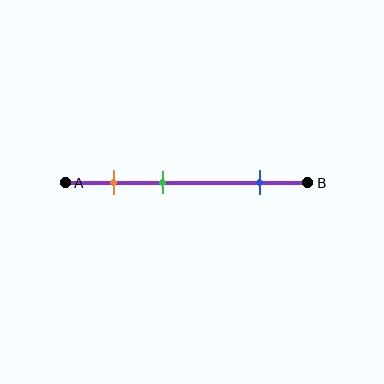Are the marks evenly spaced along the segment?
No, the marks are not evenly spaced.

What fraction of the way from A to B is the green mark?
The green mark is approximately 40% (0.4) of the way from A to B.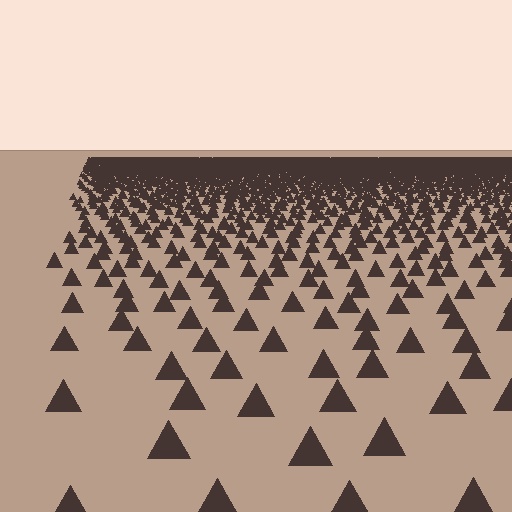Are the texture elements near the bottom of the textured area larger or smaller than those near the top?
Larger. Near the bottom, elements are closer to the viewer and appear at a bigger on-screen size.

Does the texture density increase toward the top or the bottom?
Density increases toward the top.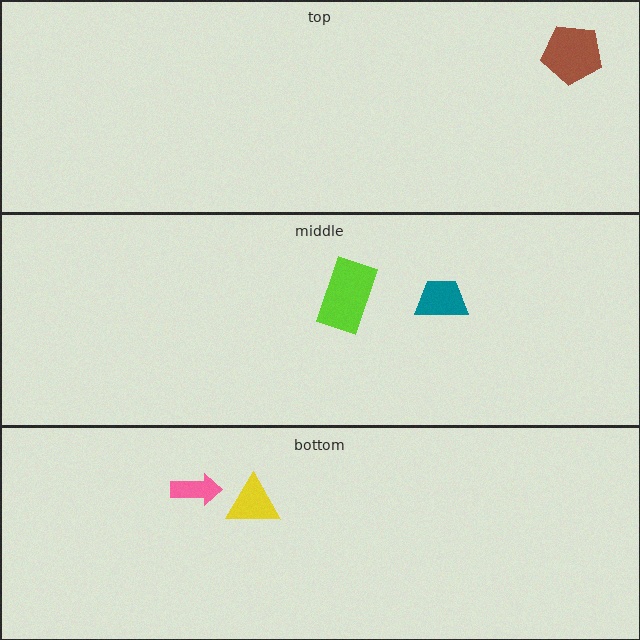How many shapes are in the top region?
1.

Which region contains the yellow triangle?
The bottom region.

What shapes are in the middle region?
The lime rectangle, the teal trapezoid.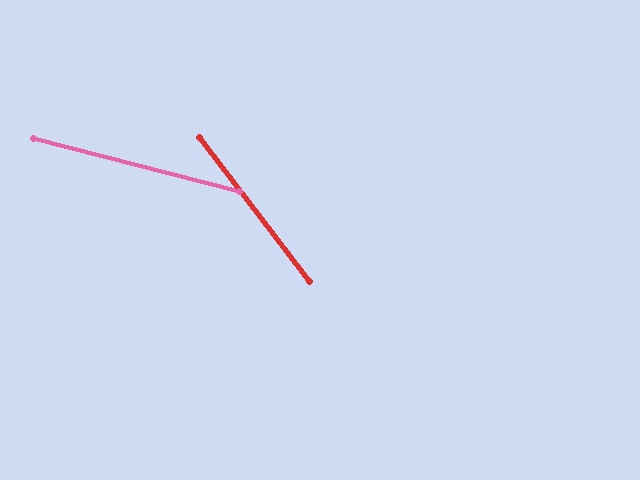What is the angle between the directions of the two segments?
Approximately 38 degrees.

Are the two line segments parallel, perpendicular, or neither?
Neither parallel nor perpendicular — they differ by about 38°.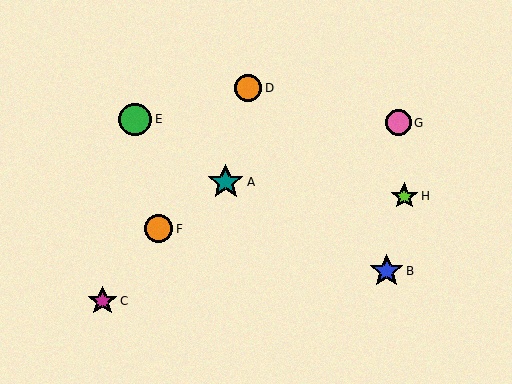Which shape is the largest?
The teal star (labeled A) is the largest.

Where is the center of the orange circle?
The center of the orange circle is at (248, 88).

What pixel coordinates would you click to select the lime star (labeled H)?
Click at (404, 196) to select the lime star H.